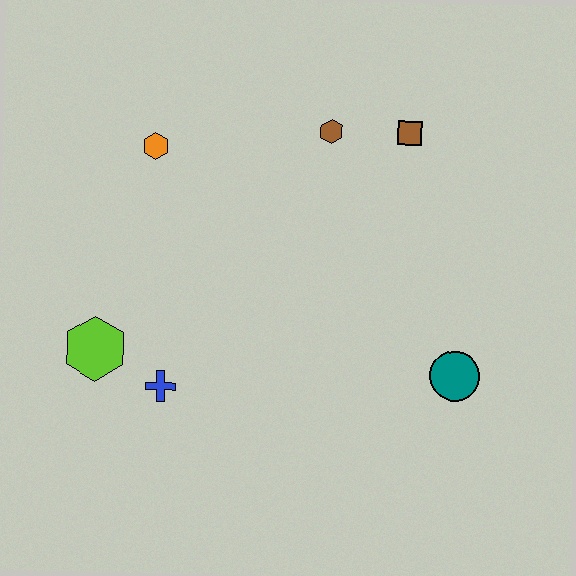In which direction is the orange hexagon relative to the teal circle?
The orange hexagon is to the left of the teal circle.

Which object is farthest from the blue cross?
The brown square is farthest from the blue cross.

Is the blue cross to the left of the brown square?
Yes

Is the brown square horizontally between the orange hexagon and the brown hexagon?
No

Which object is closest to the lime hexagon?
The blue cross is closest to the lime hexagon.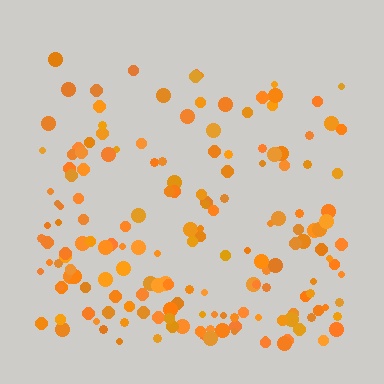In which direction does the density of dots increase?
From top to bottom, with the bottom side densest.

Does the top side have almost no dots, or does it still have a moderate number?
Still a moderate number, just noticeably fewer than the bottom.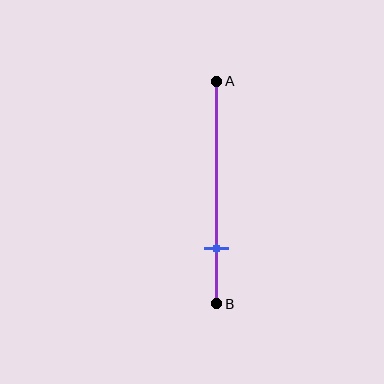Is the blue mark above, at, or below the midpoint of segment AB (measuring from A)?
The blue mark is below the midpoint of segment AB.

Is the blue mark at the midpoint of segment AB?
No, the mark is at about 75% from A, not at the 50% midpoint.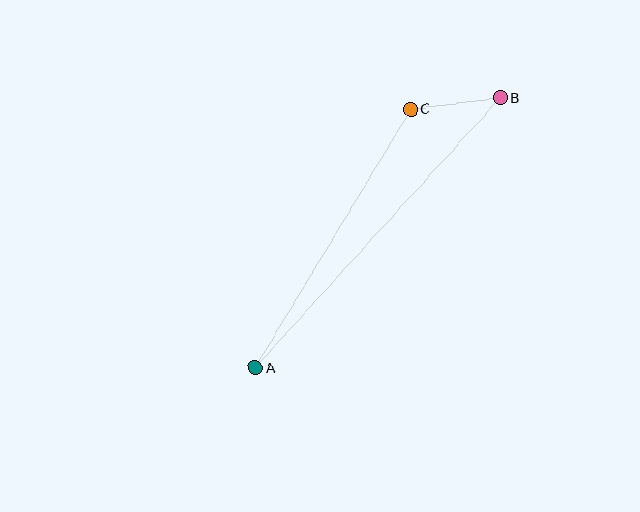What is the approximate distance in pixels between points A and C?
The distance between A and C is approximately 302 pixels.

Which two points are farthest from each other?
Points A and B are farthest from each other.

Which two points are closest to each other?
Points B and C are closest to each other.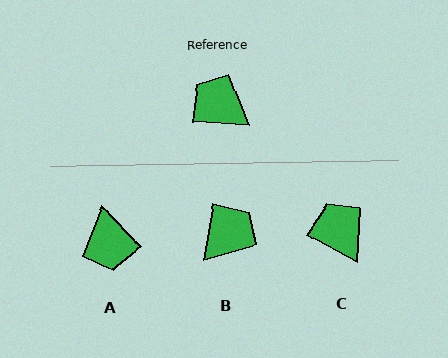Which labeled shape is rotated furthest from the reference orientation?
A, about 137 degrees away.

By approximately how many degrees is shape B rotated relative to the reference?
Approximately 95 degrees clockwise.